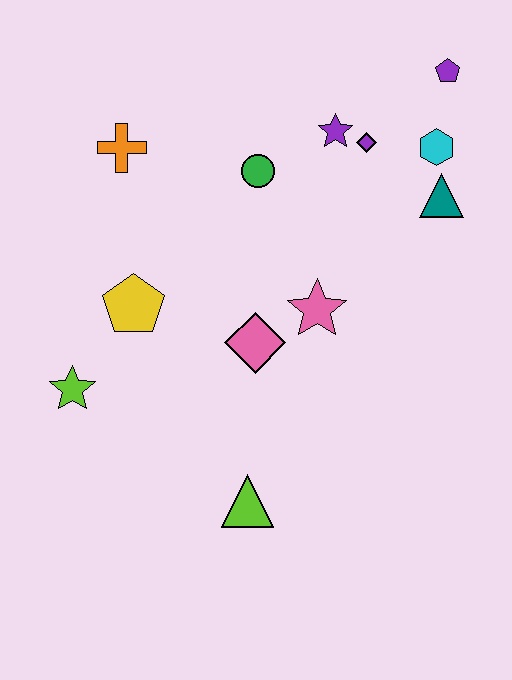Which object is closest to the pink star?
The pink diamond is closest to the pink star.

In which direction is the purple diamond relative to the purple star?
The purple diamond is to the right of the purple star.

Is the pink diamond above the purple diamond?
No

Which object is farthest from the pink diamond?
The purple pentagon is farthest from the pink diamond.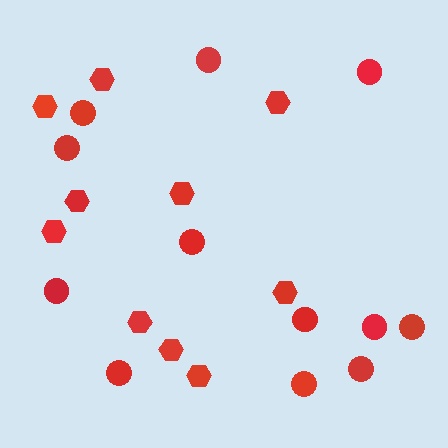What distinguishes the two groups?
There are 2 groups: one group of circles (12) and one group of hexagons (10).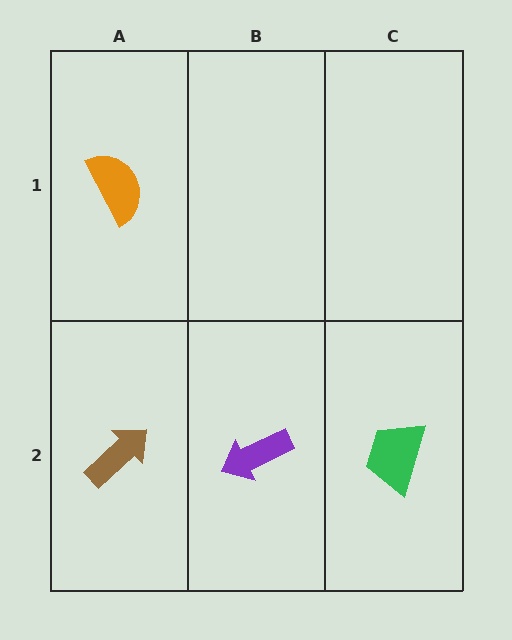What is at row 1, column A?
An orange semicircle.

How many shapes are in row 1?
1 shape.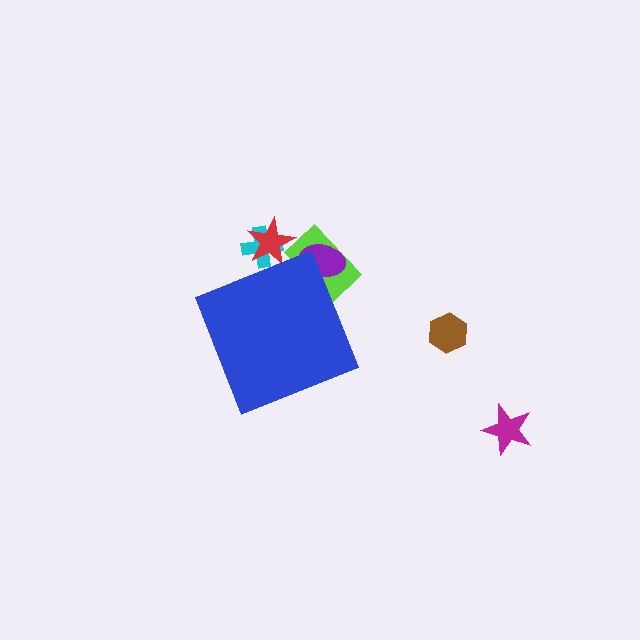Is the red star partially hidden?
Yes, the red star is partially hidden behind the blue diamond.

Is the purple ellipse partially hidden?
Yes, the purple ellipse is partially hidden behind the blue diamond.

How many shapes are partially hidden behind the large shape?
4 shapes are partially hidden.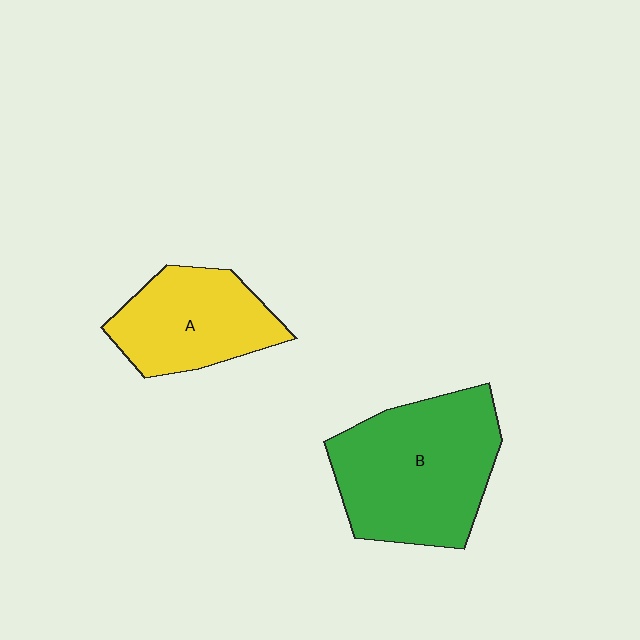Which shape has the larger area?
Shape B (green).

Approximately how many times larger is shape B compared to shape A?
Approximately 1.5 times.